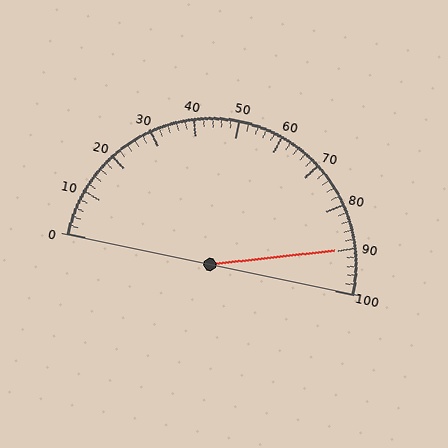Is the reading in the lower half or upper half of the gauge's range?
The reading is in the upper half of the range (0 to 100).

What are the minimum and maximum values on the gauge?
The gauge ranges from 0 to 100.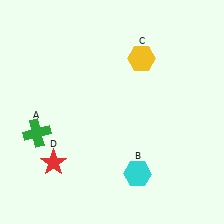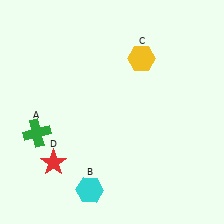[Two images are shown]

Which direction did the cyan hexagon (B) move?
The cyan hexagon (B) moved left.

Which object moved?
The cyan hexagon (B) moved left.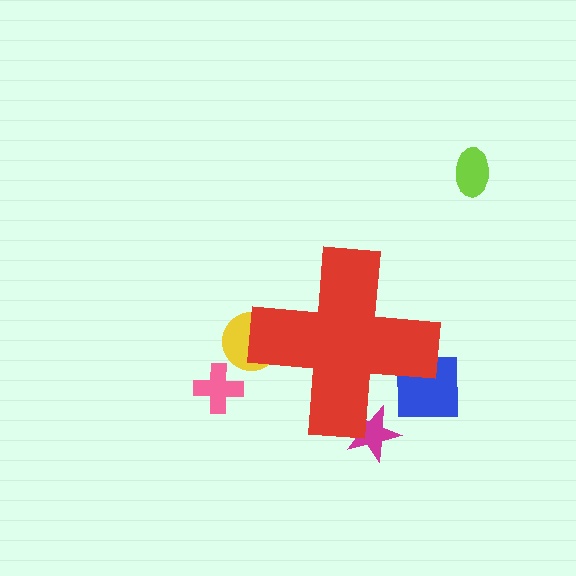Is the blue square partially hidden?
Yes, the blue square is partially hidden behind the red cross.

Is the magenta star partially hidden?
Yes, the magenta star is partially hidden behind the red cross.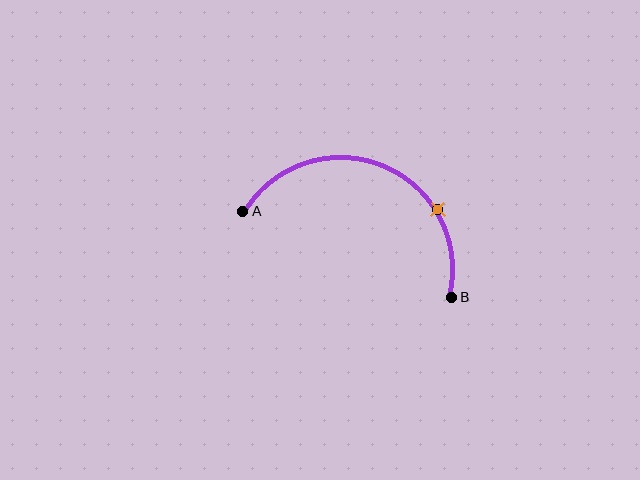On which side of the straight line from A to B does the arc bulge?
The arc bulges above the straight line connecting A and B.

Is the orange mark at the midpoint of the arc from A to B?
No. The orange mark lies on the arc but is closer to endpoint B. The arc midpoint would be at the point on the curve equidistant along the arc from both A and B.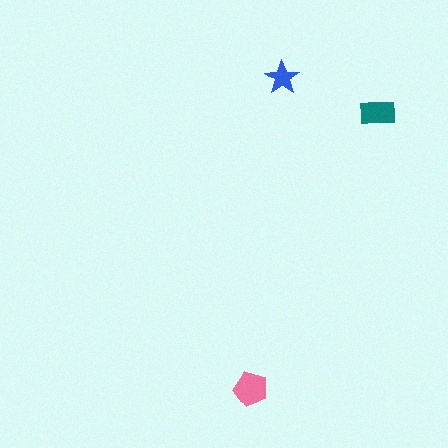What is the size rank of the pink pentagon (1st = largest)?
1st.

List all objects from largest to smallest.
The pink pentagon, the teal rectangle, the blue star.